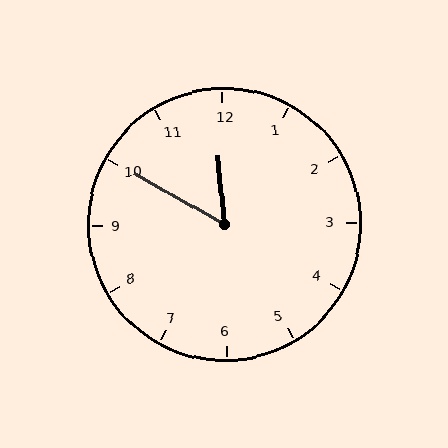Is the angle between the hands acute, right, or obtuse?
It is acute.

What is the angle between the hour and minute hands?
Approximately 55 degrees.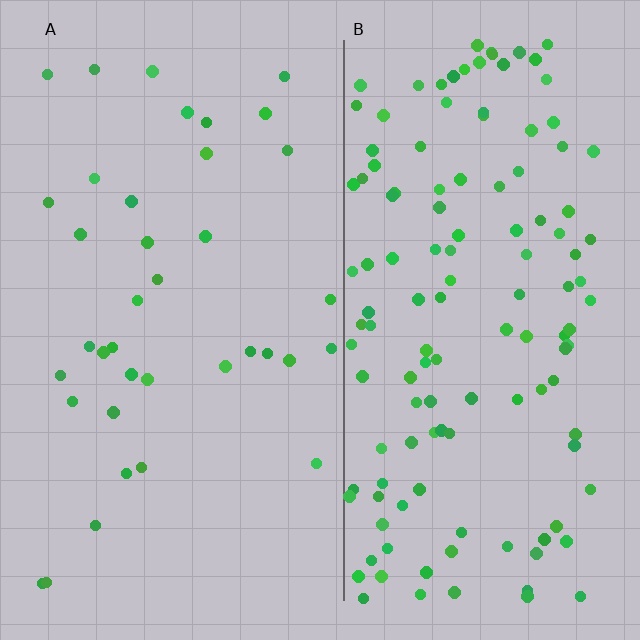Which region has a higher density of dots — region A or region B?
B (the right).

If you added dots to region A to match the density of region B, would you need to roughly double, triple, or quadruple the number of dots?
Approximately triple.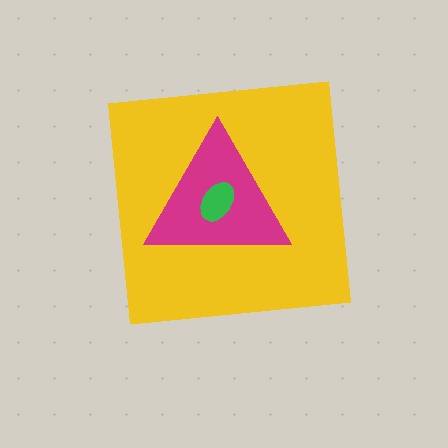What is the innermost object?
The green ellipse.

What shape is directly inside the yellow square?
The magenta triangle.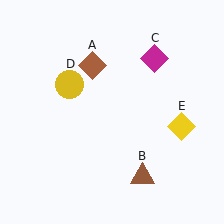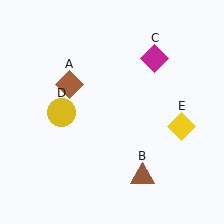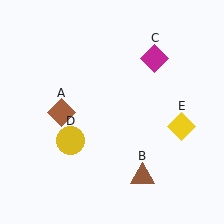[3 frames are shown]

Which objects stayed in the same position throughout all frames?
Brown triangle (object B) and magenta diamond (object C) and yellow diamond (object E) remained stationary.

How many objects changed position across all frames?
2 objects changed position: brown diamond (object A), yellow circle (object D).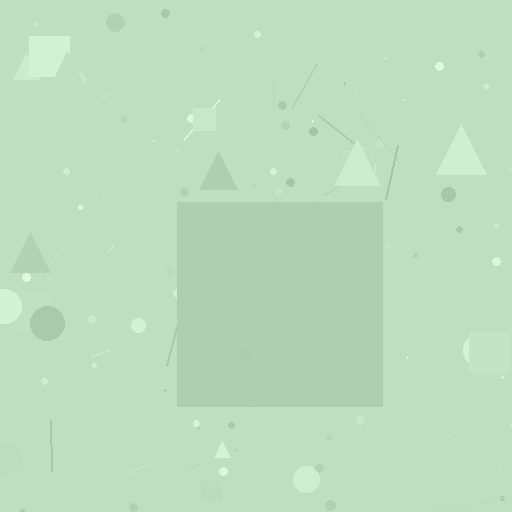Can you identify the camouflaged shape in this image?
The camouflaged shape is a square.